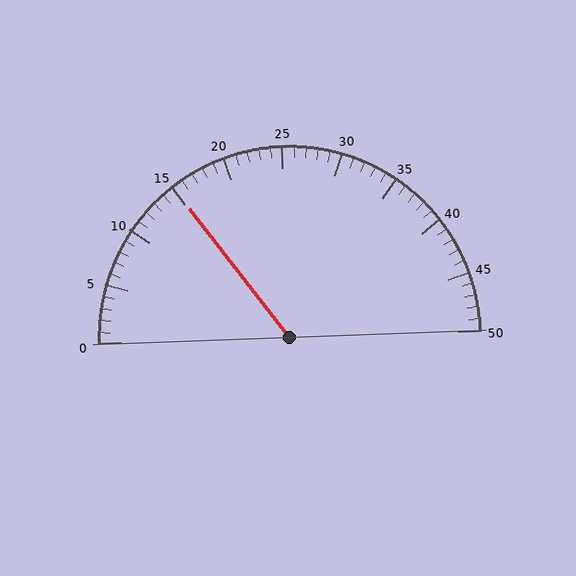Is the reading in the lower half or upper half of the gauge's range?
The reading is in the lower half of the range (0 to 50).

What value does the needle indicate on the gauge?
The needle indicates approximately 15.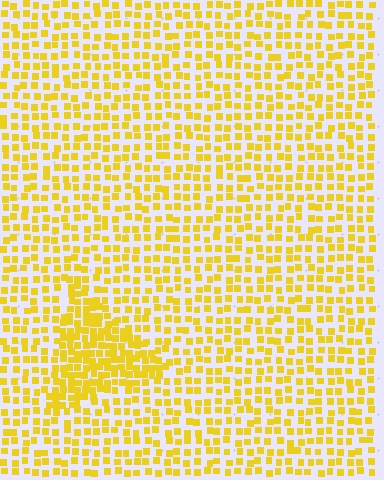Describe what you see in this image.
The image contains small yellow elements arranged at two different densities. A triangle-shaped region is visible where the elements are more densely packed than the surrounding area.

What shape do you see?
I see a triangle.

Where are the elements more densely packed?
The elements are more densely packed inside the triangle boundary.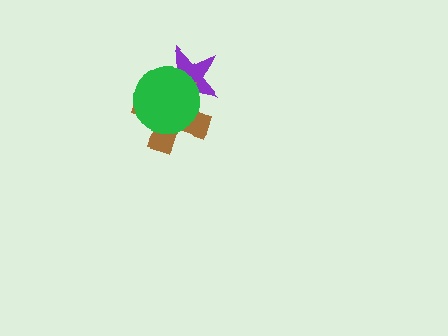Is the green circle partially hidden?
No, no other shape covers it.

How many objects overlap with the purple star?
2 objects overlap with the purple star.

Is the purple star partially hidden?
Yes, it is partially covered by another shape.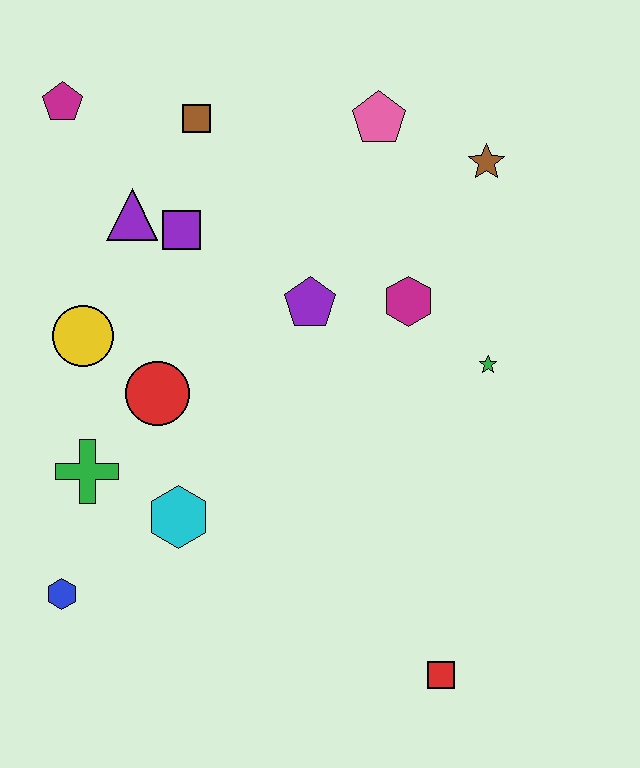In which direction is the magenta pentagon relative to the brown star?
The magenta pentagon is to the left of the brown star.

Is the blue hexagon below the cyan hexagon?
Yes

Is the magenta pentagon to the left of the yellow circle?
Yes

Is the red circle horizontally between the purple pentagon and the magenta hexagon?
No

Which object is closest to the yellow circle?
The red circle is closest to the yellow circle.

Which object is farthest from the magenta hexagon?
The blue hexagon is farthest from the magenta hexagon.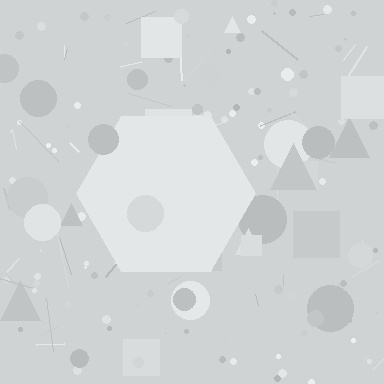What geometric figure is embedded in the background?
A hexagon is embedded in the background.